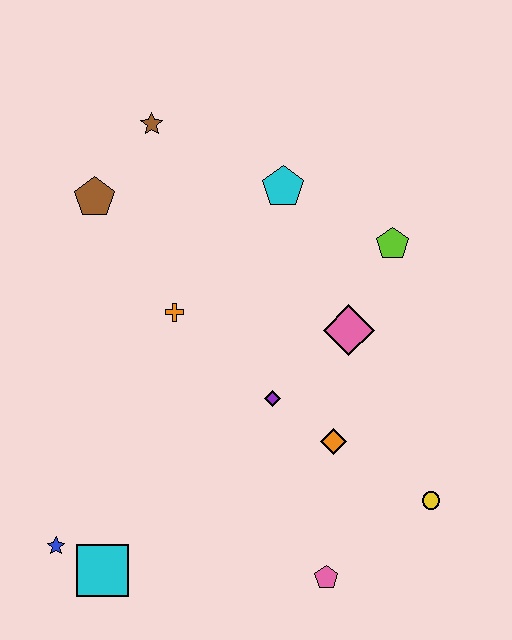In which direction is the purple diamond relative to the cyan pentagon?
The purple diamond is below the cyan pentagon.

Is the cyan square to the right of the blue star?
Yes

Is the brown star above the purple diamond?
Yes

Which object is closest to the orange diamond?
The purple diamond is closest to the orange diamond.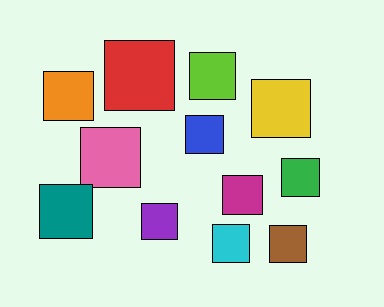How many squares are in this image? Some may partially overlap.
There are 12 squares.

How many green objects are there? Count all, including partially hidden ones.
There is 1 green object.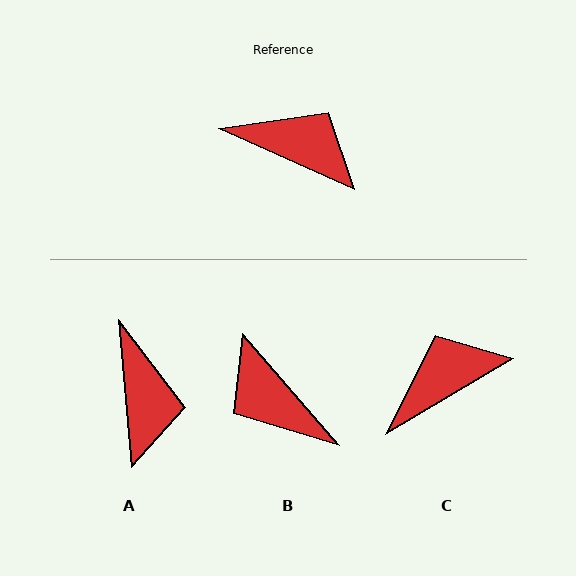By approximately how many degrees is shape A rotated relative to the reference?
Approximately 60 degrees clockwise.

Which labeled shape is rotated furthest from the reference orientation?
B, about 155 degrees away.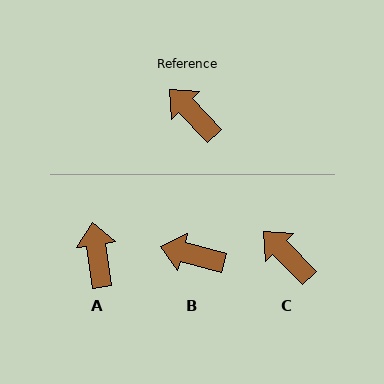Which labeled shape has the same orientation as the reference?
C.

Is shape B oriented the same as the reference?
No, it is off by about 31 degrees.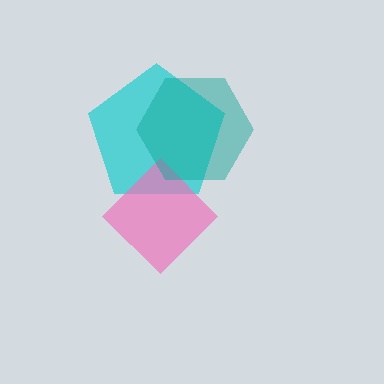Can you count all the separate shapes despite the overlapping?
Yes, there are 3 separate shapes.